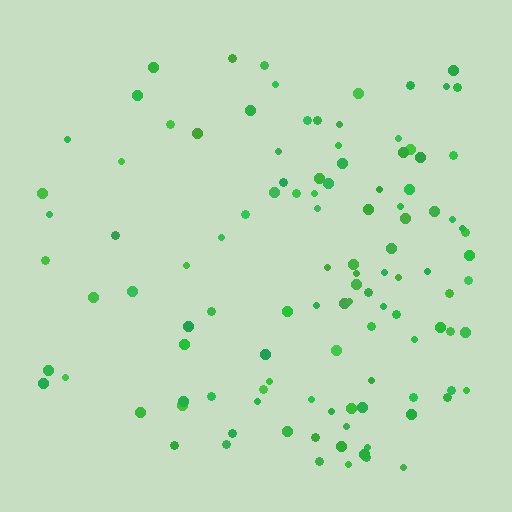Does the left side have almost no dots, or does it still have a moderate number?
Still a moderate number, just noticeably fewer than the right.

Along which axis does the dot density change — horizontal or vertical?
Horizontal.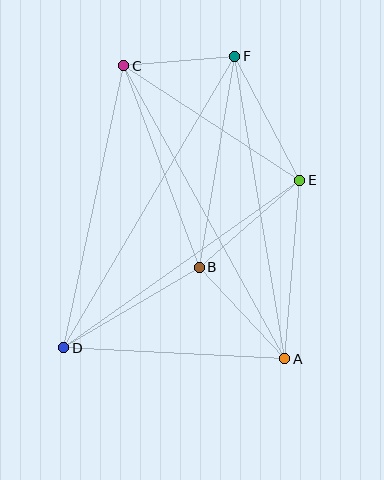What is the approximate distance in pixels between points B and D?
The distance between B and D is approximately 158 pixels.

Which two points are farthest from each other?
Points D and F are farthest from each other.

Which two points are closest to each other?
Points C and F are closest to each other.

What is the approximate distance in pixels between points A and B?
The distance between A and B is approximately 126 pixels.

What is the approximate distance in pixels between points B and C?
The distance between B and C is approximately 215 pixels.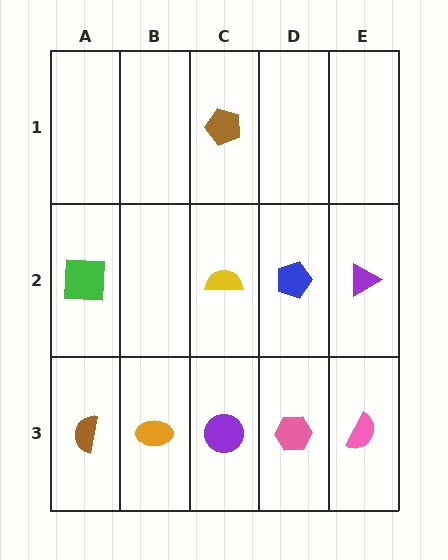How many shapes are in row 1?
1 shape.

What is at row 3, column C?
A purple circle.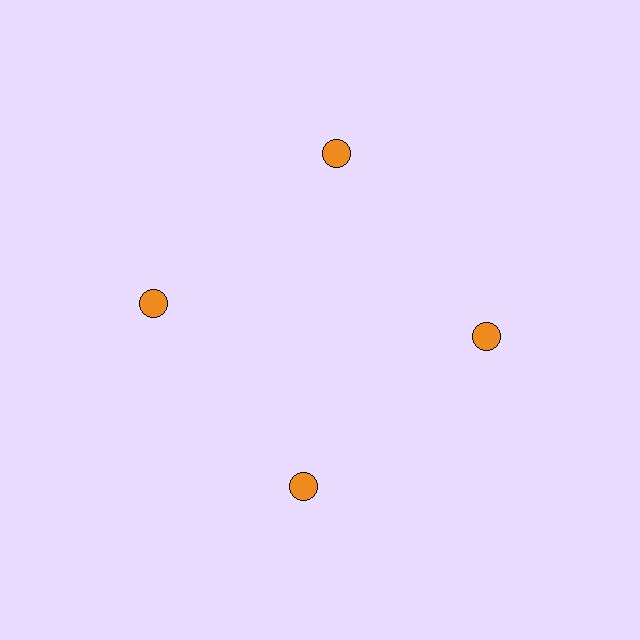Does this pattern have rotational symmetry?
Yes, this pattern has 4-fold rotational symmetry. It looks the same after rotating 90 degrees around the center.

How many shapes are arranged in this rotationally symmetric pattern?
There are 4 shapes, arranged in 4 groups of 1.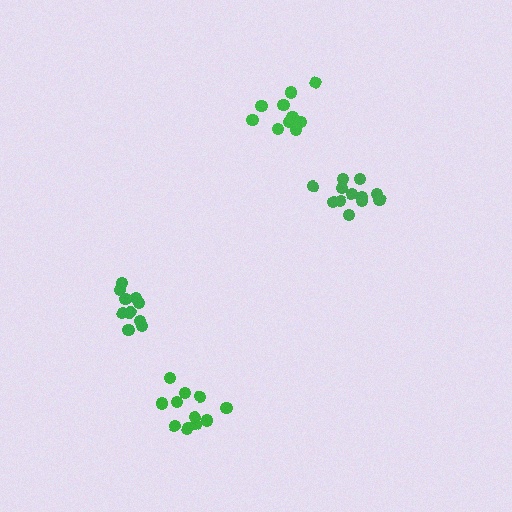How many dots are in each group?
Group 1: 10 dots, Group 2: 10 dots, Group 3: 11 dots, Group 4: 12 dots (43 total).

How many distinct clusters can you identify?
There are 4 distinct clusters.